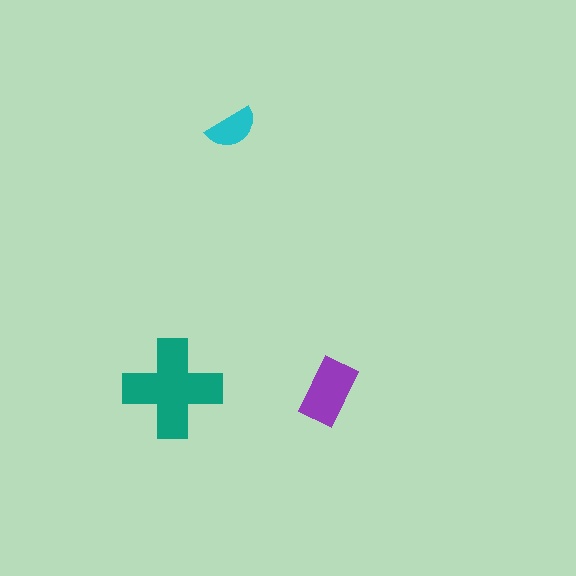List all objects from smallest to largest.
The cyan semicircle, the purple rectangle, the teal cross.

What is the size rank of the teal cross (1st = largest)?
1st.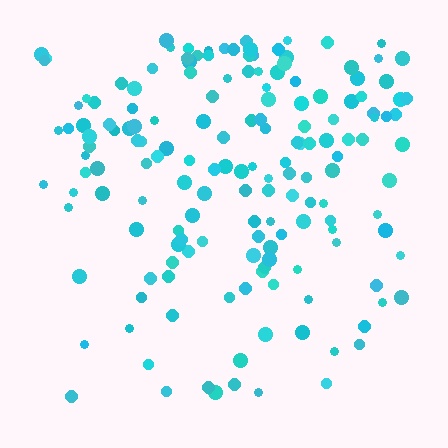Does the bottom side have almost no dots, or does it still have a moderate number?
Still a moderate number, just noticeably fewer than the top.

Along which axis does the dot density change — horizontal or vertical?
Vertical.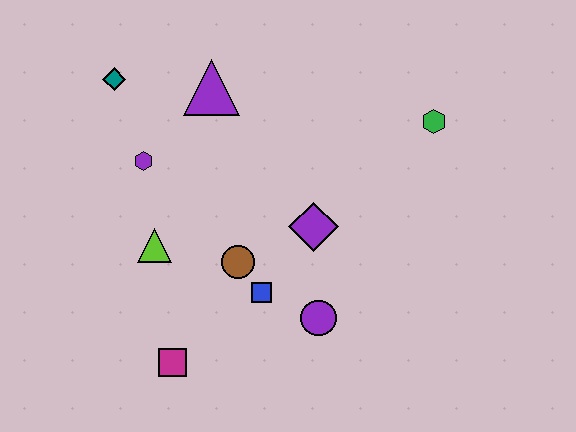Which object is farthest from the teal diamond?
The green hexagon is farthest from the teal diamond.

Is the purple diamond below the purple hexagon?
Yes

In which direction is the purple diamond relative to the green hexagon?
The purple diamond is to the left of the green hexagon.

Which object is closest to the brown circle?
The blue square is closest to the brown circle.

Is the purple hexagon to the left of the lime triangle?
Yes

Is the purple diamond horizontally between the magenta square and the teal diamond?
No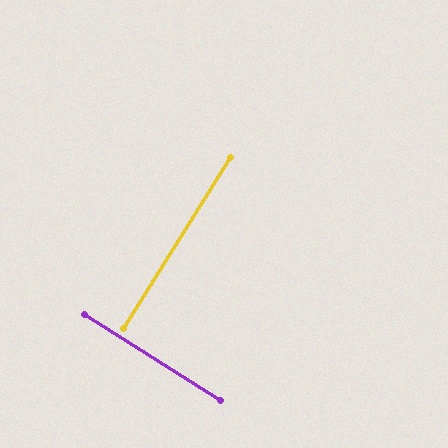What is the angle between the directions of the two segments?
Approximately 90 degrees.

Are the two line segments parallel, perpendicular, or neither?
Perpendicular — they meet at approximately 90°.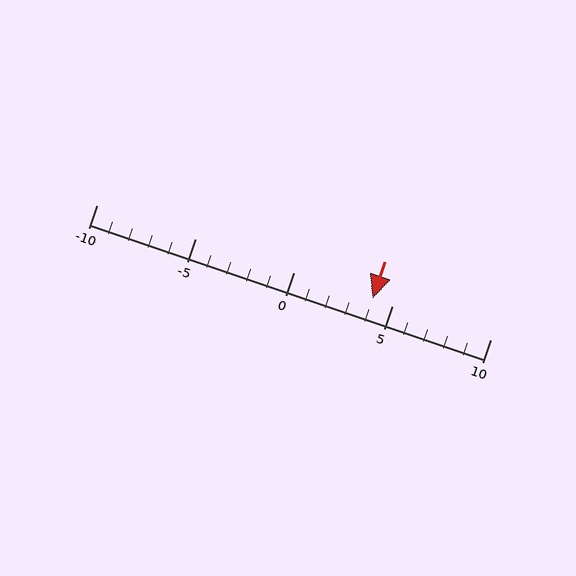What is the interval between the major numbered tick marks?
The major tick marks are spaced 5 units apart.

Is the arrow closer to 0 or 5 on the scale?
The arrow is closer to 5.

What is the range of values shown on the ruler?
The ruler shows values from -10 to 10.